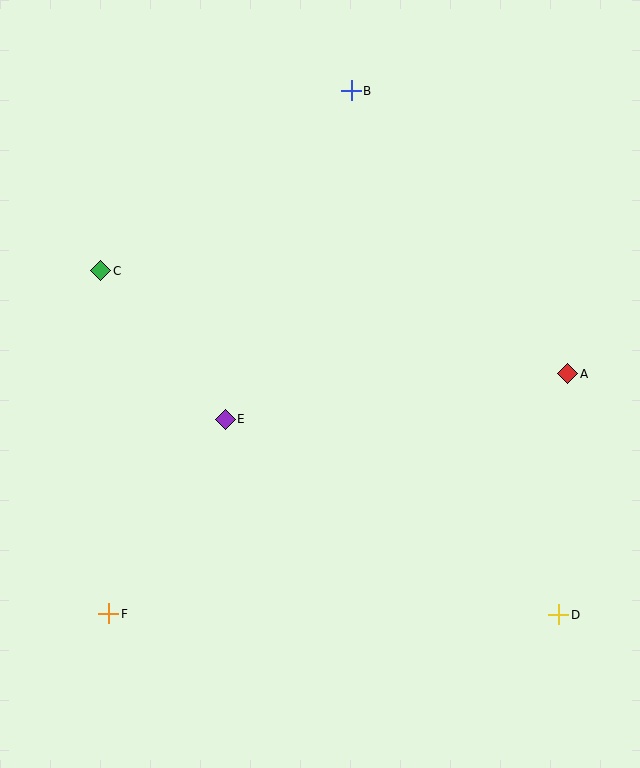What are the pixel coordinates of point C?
Point C is at (101, 271).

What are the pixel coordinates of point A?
Point A is at (568, 374).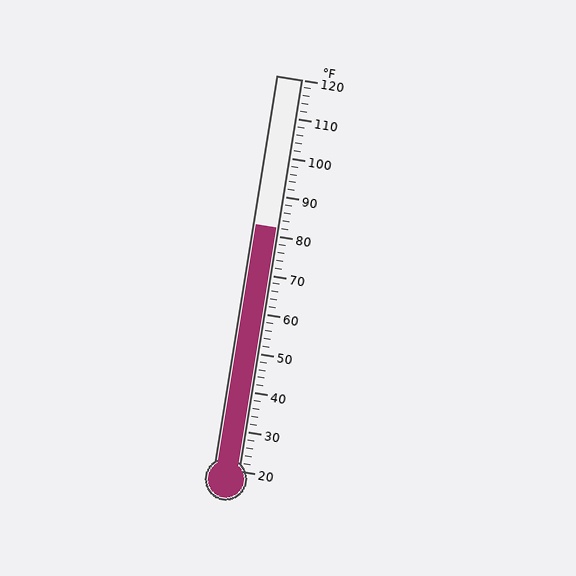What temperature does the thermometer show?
The thermometer shows approximately 82°F.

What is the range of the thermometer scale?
The thermometer scale ranges from 20°F to 120°F.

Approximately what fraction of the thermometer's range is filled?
The thermometer is filled to approximately 60% of its range.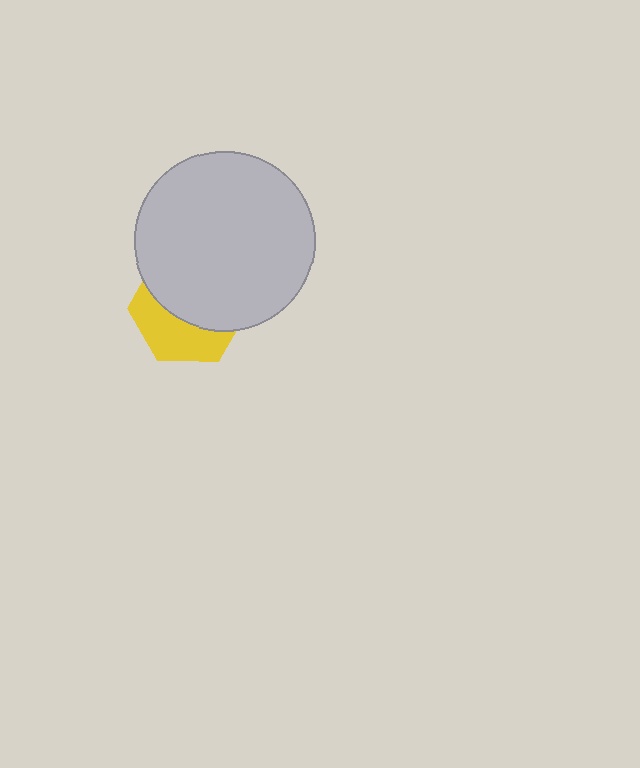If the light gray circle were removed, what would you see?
You would see the complete yellow hexagon.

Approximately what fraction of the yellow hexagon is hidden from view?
Roughly 60% of the yellow hexagon is hidden behind the light gray circle.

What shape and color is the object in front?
The object in front is a light gray circle.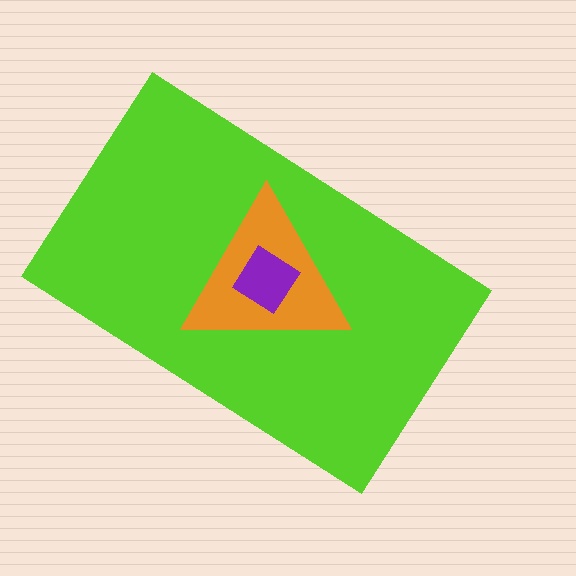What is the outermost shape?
The lime rectangle.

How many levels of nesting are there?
3.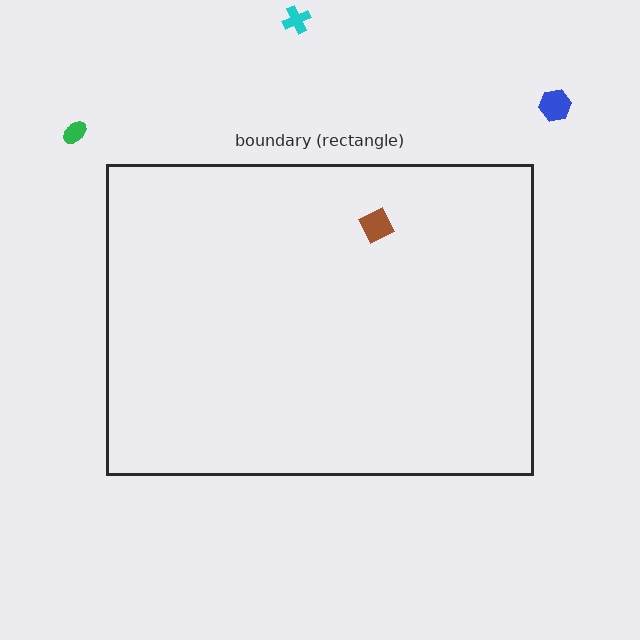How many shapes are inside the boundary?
1 inside, 3 outside.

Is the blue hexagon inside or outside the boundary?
Outside.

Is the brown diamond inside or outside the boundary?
Inside.